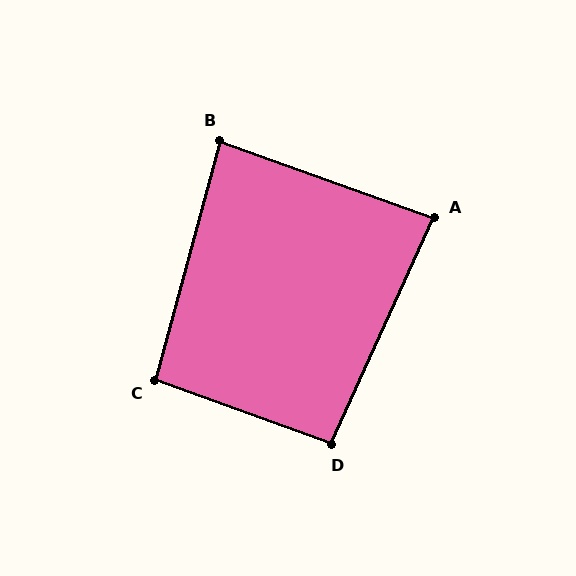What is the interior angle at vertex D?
Approximately 95 degrees (approximately right).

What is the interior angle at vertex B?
Approximately 85 degrees (approximately right).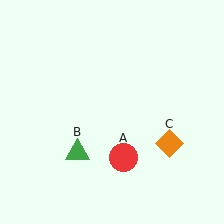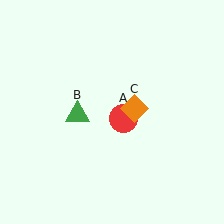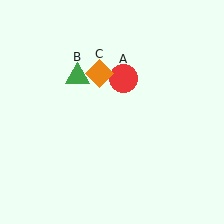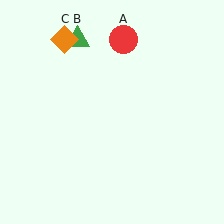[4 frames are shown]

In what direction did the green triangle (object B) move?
The green triangle (object B) moved up.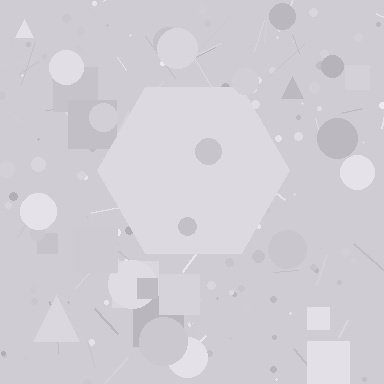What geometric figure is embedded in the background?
A hexagon is embedded in the background.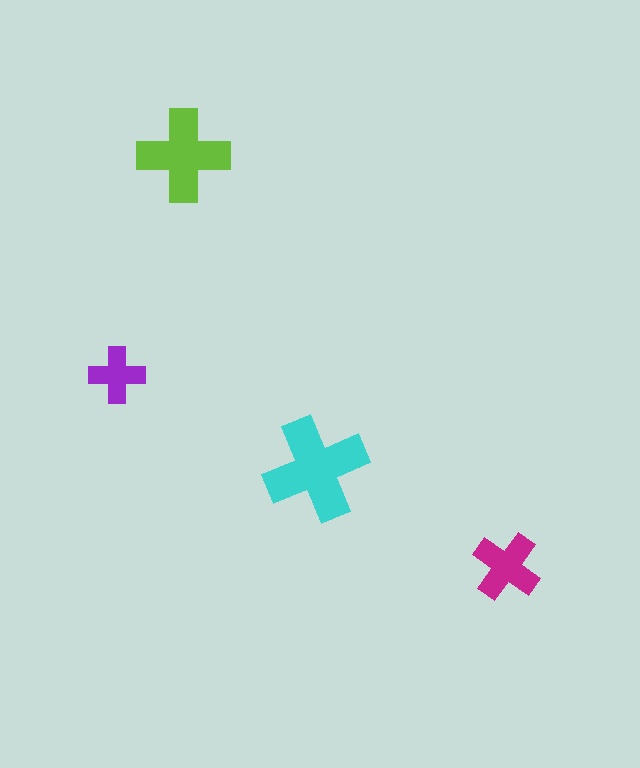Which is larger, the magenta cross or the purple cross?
The magenta one.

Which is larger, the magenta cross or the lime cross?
The lime one.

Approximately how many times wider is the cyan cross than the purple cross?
About 2 times wider.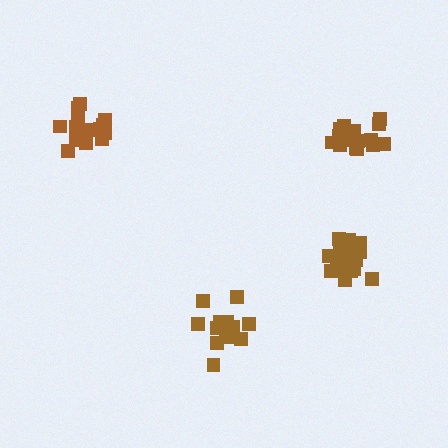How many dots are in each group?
Group 1: 14 dots, Group 2: 16 dots, Group 3: 15 dots, Group 4: 19 dots (64 total).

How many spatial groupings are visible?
There are 4 spatial groupings.